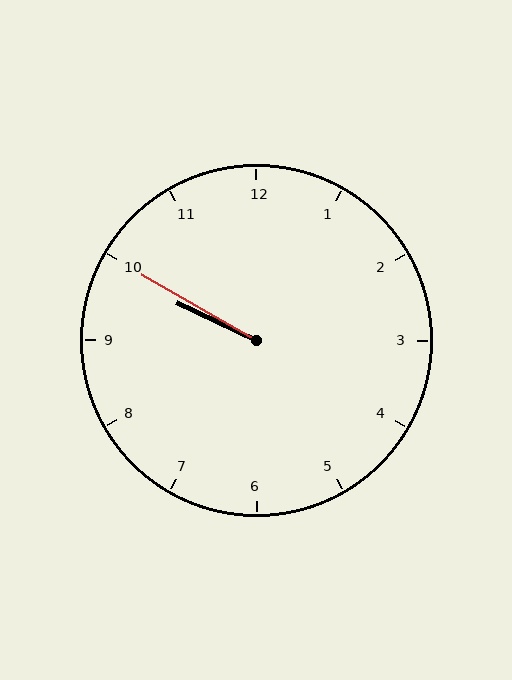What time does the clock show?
9:50.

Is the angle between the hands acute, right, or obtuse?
It is acute.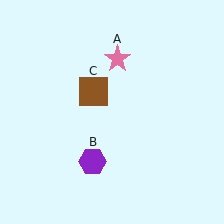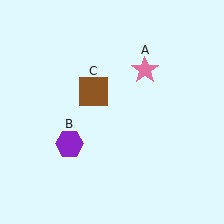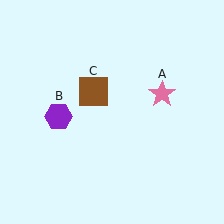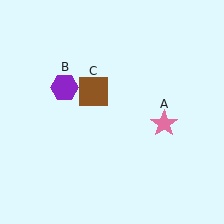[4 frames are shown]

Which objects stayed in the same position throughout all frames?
Brown square (object C) remained stationary.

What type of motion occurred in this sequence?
The pink star (object A), purple hexagon (object B) rotated clockwise around the center of the scene.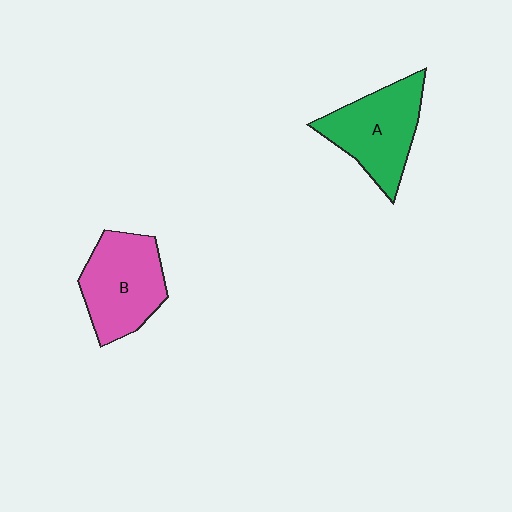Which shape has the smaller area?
Shape B (pink).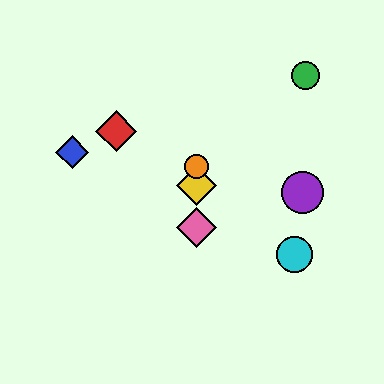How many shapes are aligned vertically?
3 shapes (the yellow diamond, the orange circle, the pink diamond) are aligned vertically.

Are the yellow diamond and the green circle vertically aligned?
No, the yellow diamond is at x≈196 and the green circle is at x≈306.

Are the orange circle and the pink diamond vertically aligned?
Yes, both are at x≈196.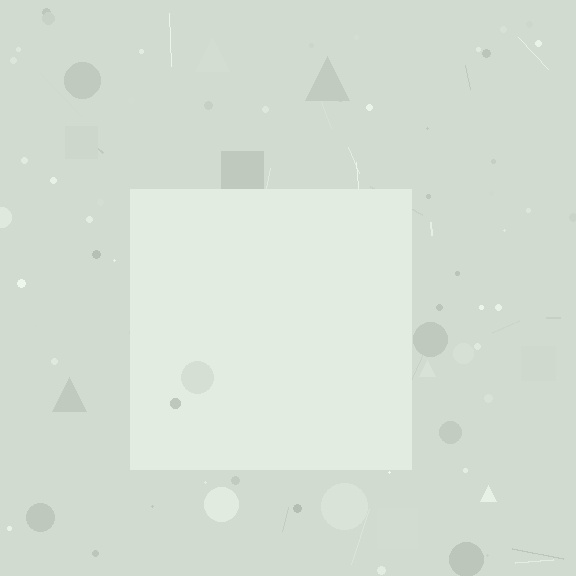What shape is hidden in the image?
A square is hidden in the image.